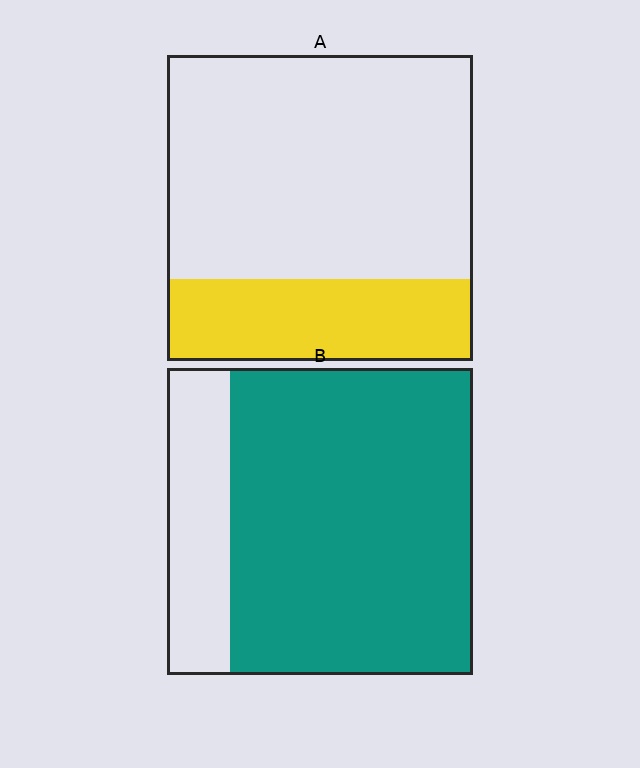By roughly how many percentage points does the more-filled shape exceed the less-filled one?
By roughly 55 percentage points (B over A).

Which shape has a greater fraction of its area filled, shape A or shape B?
Shape B.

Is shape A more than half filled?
No.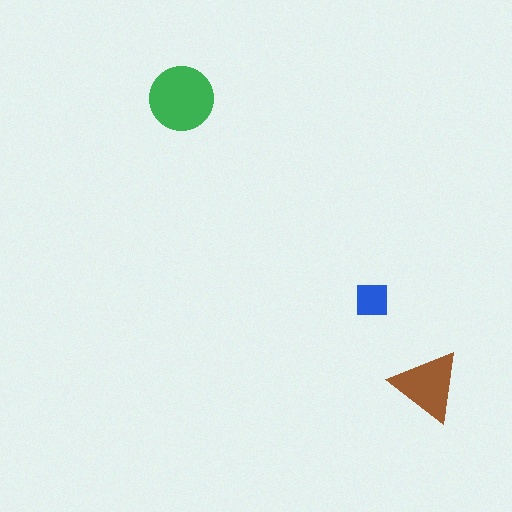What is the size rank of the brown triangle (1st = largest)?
2nd.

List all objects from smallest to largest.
The blue square, the brown triangle, the green circle.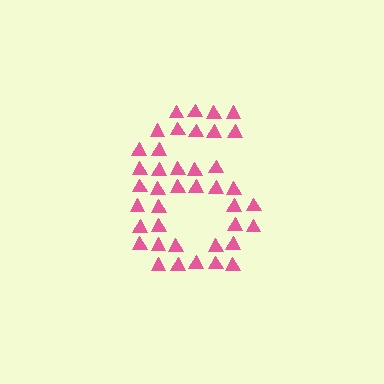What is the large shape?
The large shape is the digit 6.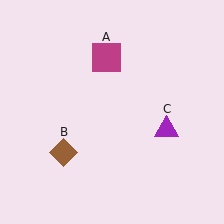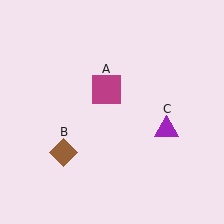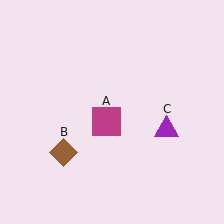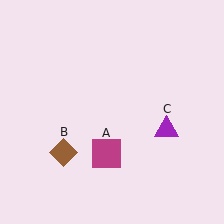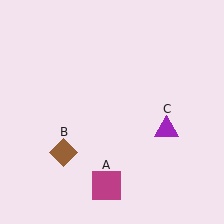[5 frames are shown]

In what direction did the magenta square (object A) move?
The magenta square (object A) moved down.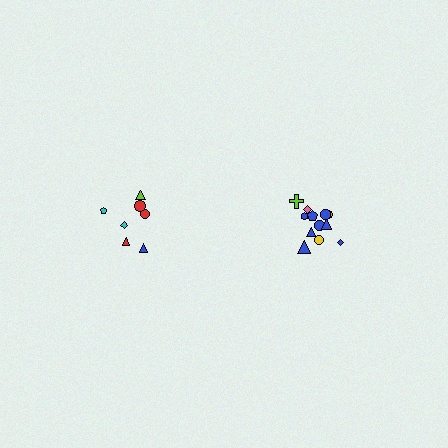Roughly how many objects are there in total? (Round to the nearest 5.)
Roughly 20 objects in total.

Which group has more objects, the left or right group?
The right group.